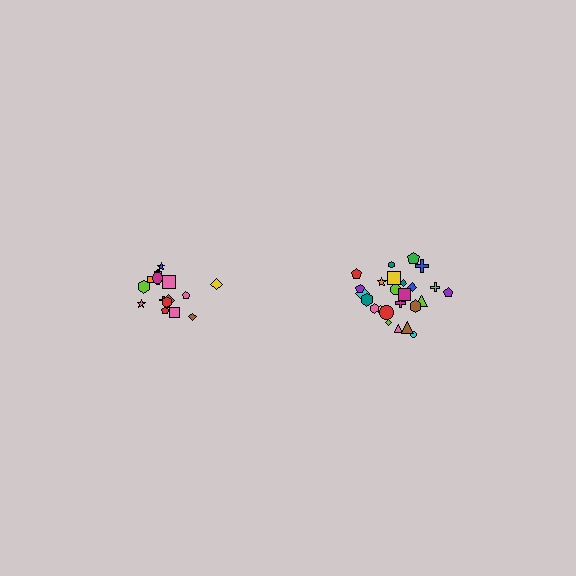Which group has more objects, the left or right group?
The right group.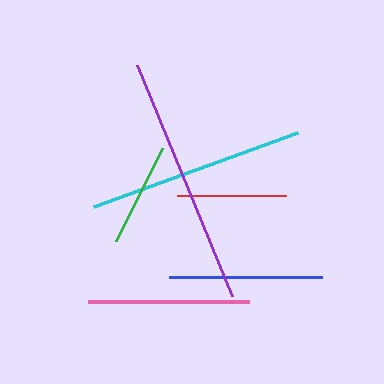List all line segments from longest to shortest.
From longest to shortest: purple, cyan, pink, blue, red, green.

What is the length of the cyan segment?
The cyan segment is approximately 218 pixels long.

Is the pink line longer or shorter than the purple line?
The purple line is longer than the pink line.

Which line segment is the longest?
The purple line is the longest at approximately 249 pixels.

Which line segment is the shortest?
The green line is the shortest at approximately 104 pixels.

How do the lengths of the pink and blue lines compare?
The pink and blue lines are approximately the same length.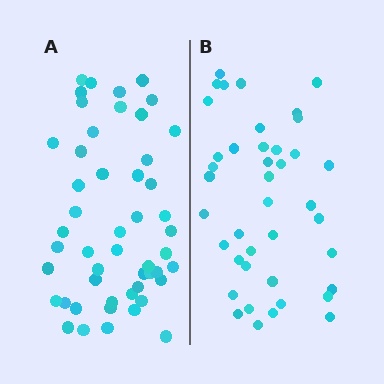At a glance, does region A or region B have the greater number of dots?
Region A (the left region) has more dots.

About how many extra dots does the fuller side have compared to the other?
Region A has roughly 8 or so more dots than region B.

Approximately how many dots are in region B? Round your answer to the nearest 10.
About 40 dots. (The exact count is 41, which rounds to 40.)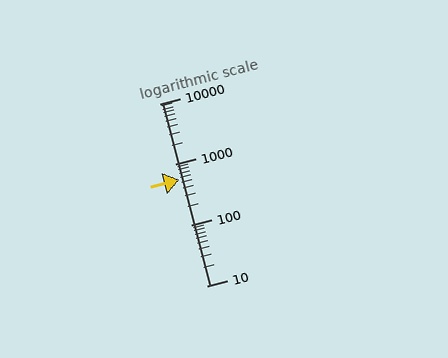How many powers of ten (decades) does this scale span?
The scale spans 3 decades, from 10 to 10000.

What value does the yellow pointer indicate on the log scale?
The pointer indicates approximately 560.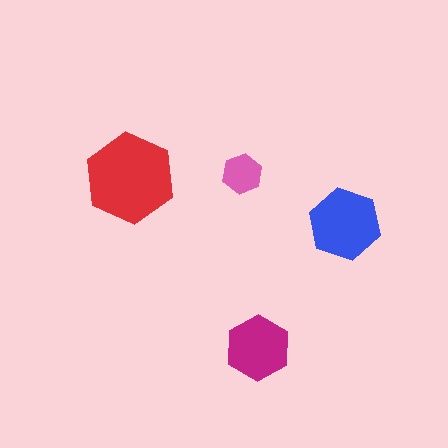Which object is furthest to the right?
The blue hexagon is rightmost.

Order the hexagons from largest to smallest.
the red one, the blue one, the magenta one, the pink one.